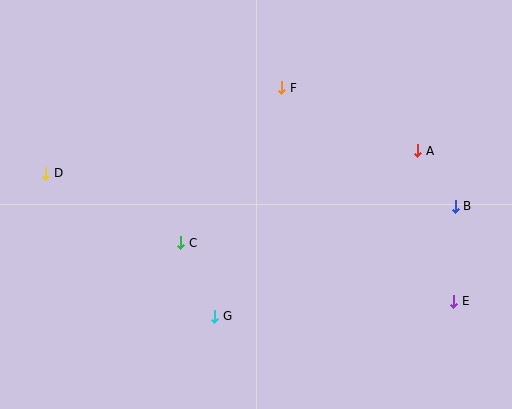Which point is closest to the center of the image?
Point C at (181, 243) is closest to the center.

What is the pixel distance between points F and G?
The distance between F and G is 238 pixels.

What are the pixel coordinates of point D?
Point D is at (46, 173).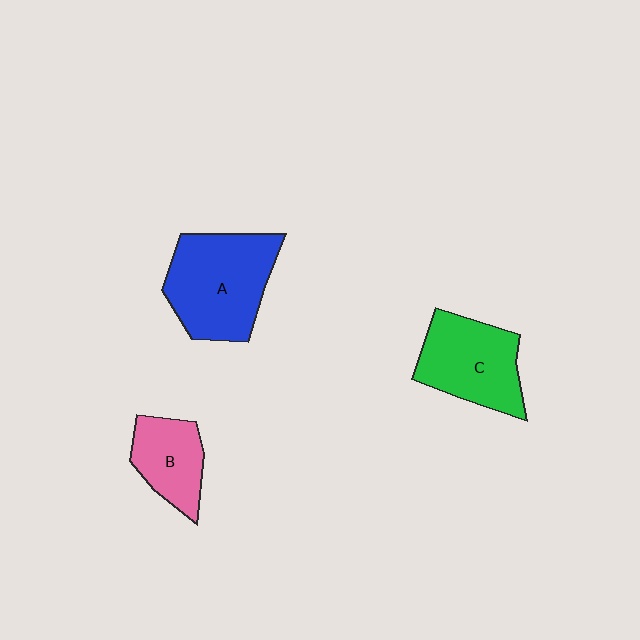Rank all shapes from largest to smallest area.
From largest to smallest: A (blue), C (green), B (pink).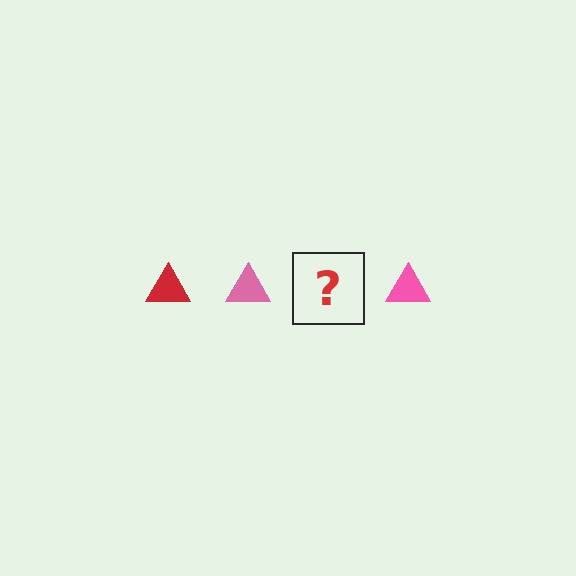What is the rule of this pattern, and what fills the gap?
The rule is that the pattern cycles through red, pink triangles. The gap should be filled with a red triangle.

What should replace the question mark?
The question mark should be replaced with a red triangle.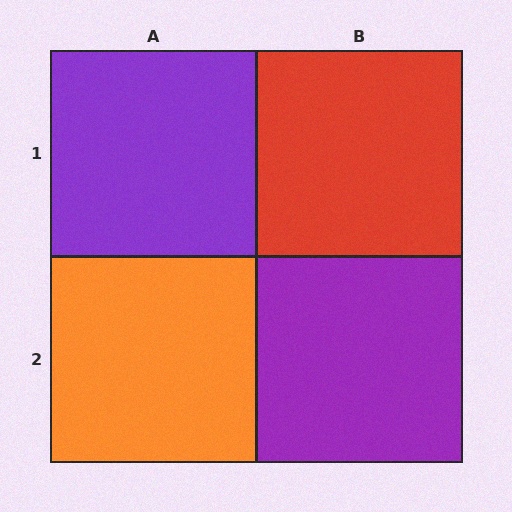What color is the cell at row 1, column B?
Red.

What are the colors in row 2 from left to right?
Orange, purple.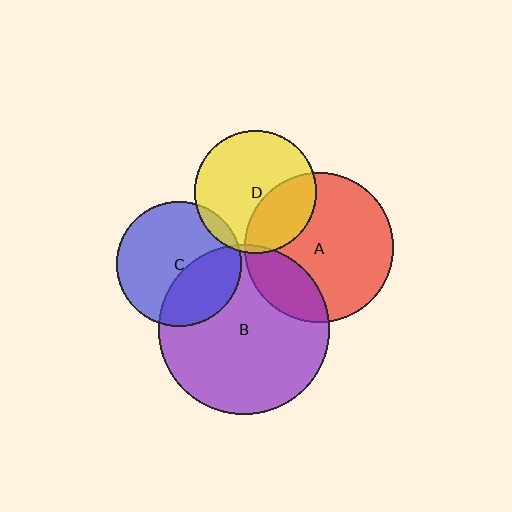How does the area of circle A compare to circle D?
Approximately 1.5 times.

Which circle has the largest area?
Circle B (purple).